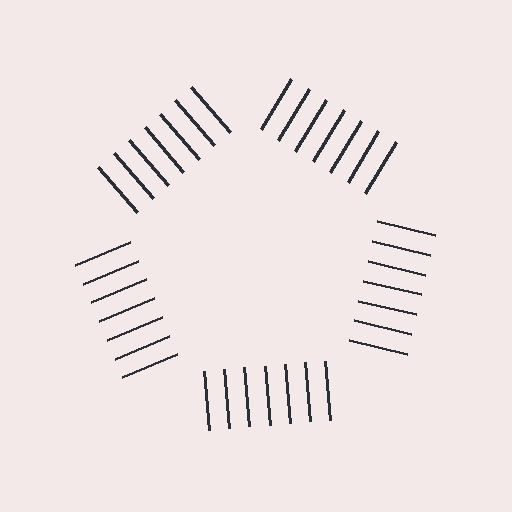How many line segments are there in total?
35 — 7 along each of the 5 edges.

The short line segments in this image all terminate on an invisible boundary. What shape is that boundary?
An illusory pentagon — the line segments terminate on its edges but no continuous stroke is drawn.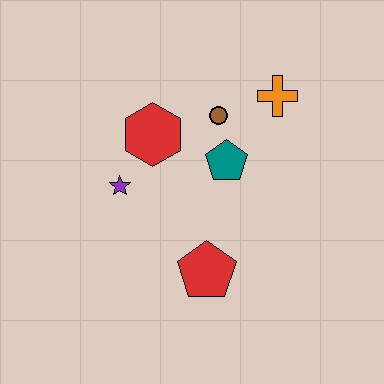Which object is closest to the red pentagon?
The teal pentagon is closest to the red pentagon.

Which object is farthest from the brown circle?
The red pentagon is farthest from the brown circle.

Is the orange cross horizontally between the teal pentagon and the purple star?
No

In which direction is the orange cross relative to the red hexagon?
The orange cross is to the right of the red hexagon.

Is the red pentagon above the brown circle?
No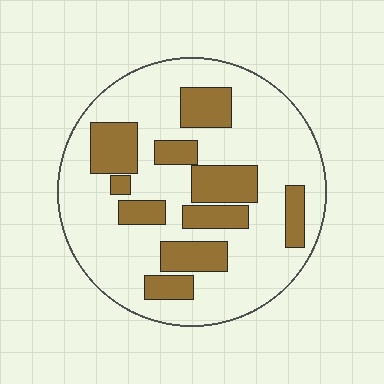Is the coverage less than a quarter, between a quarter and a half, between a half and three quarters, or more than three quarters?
Between a quarter and a half.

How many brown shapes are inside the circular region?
10.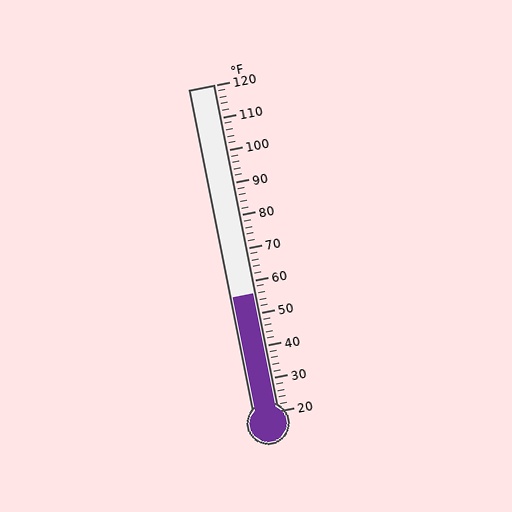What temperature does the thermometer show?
The thermometer shows approximately 56°F.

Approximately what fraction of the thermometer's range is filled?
The thermometer is filled to approximately 35% of its range.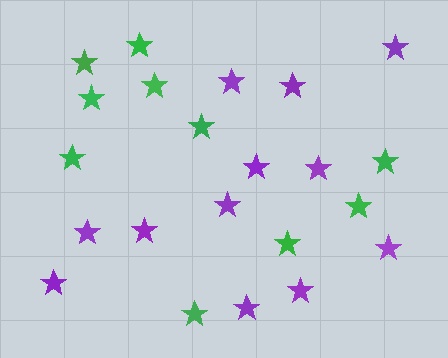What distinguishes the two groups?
There are 2 groups: one group of purple stars (12) and one group of green stars (10).